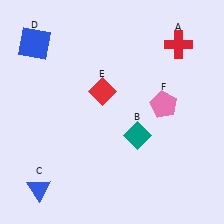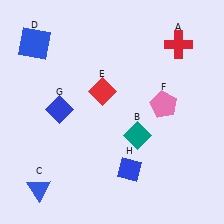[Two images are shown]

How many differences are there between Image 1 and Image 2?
There are 2 differences between the two images.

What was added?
A blue diamond (G), a blue diamond (H) were added in Image 2.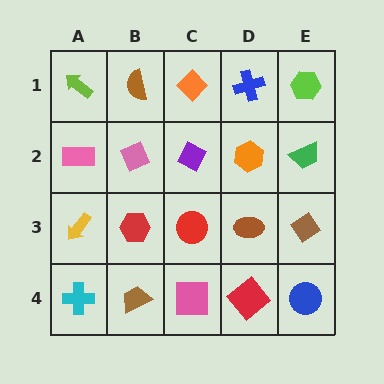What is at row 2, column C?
A purple diamond.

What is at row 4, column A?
A cyan cross.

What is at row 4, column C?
A pink square.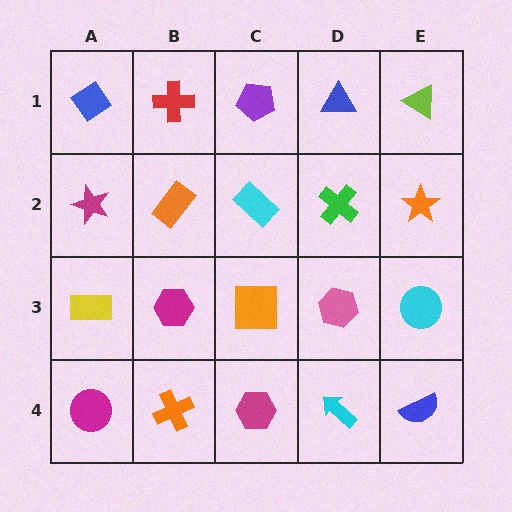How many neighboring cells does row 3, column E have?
3.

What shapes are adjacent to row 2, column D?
A blue triangle (row 1, column D), a pink hexagon (row 3, column D), a cyan rectangle (row 2, column C), an orange star (row 2, column E).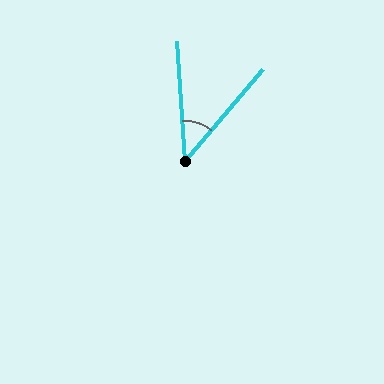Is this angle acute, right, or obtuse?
It is acute.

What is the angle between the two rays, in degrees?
Approximately 44 degrees.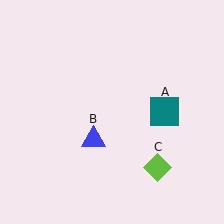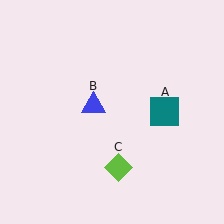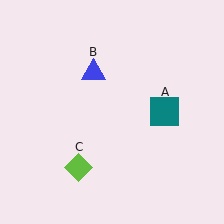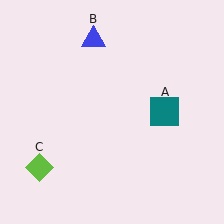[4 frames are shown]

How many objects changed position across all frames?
2 objects changed position: blue triangle (object B), lime diamond (object C).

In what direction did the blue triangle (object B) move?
The blue triangle (object B) moved up.